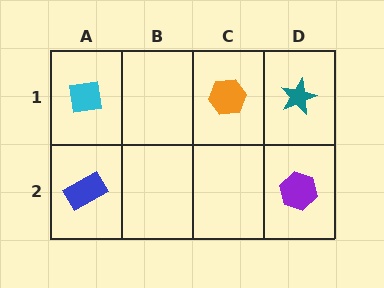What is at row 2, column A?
A blue rectangle.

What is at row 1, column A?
A cyan square.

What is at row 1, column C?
An orange hexagon.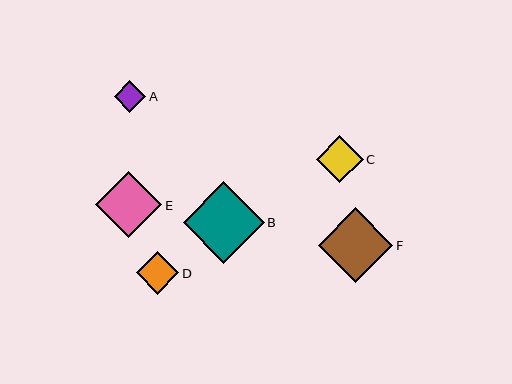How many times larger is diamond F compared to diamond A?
Diamond F is approximately 2.3 times the size of diamond A.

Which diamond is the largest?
Diamond B is the largest with a size of approximately 81 pixels.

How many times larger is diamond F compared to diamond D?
Diamond F is approximately 1.8 times the size of diamond D.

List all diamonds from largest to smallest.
From largest to smallest: B, F, E, C, D, A.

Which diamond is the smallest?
Diamond A is the smallest with a size of approximately 32 pixels.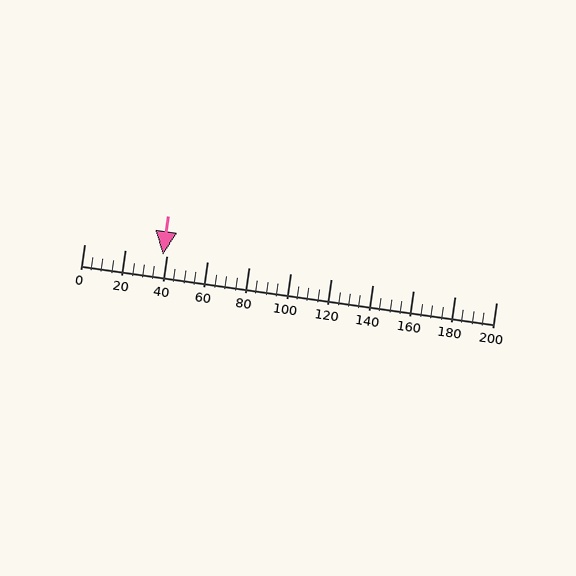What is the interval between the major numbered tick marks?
The major tick marks are spaced 20 units apart.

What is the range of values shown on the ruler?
The ruler shows values from 0 to 200.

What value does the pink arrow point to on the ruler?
The pink arrow points to approximately 38.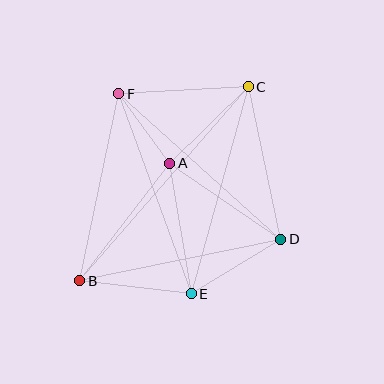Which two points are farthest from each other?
Points B and C are farthest from each other.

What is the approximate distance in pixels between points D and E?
The distance between D and E is approximately 104 pixels.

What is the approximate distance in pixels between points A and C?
The distance between A and C is approximately 110 pixels.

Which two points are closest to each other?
Points A and F are closest to each other.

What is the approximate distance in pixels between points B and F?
The distance between B and F is approximately 191 pixels.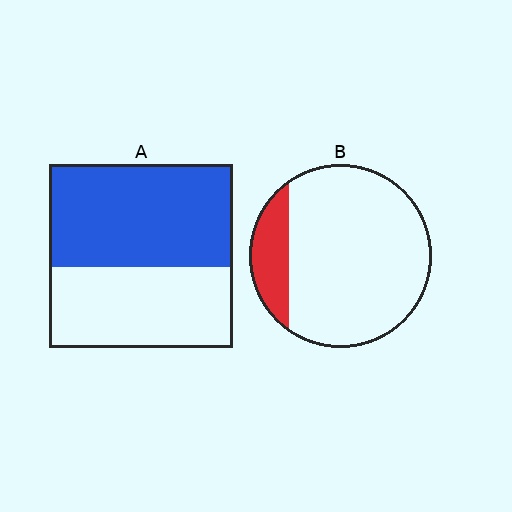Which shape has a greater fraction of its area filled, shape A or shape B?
Shape A.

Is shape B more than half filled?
No.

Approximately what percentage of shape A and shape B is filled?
A is approximately 55% and B is approximately 15%.